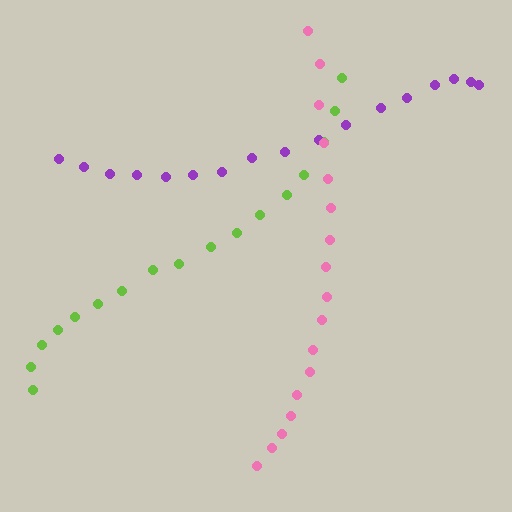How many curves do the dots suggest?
There are 3 distinct paths.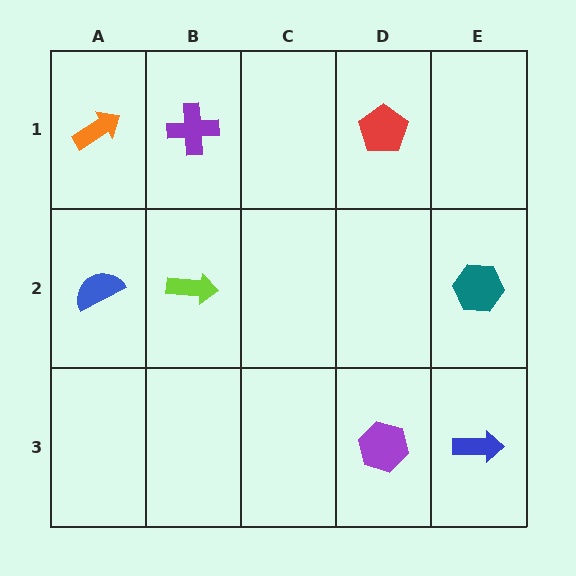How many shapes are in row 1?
3 shapes.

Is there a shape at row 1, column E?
No, that cell is empty.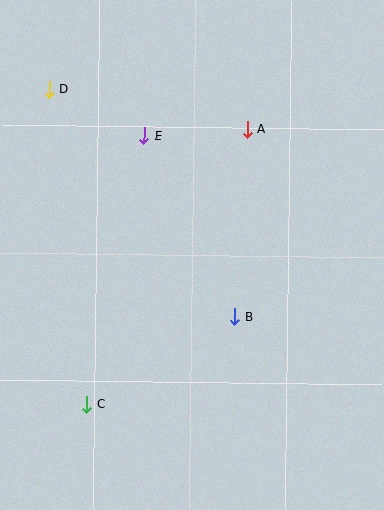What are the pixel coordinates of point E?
Point E is at (144, 136).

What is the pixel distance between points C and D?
The distance between C and D is 317 pixels.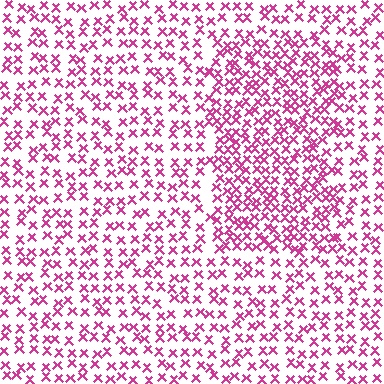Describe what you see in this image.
The image contains small magenta elements arranged at two different densities. A rectangle-shaped region is visible where the elements are more densely packed than the surrounding area.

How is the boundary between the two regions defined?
The boundary is defined by a change in element density (approximately 1.7x ratio). All elements are the same color, size, and shape.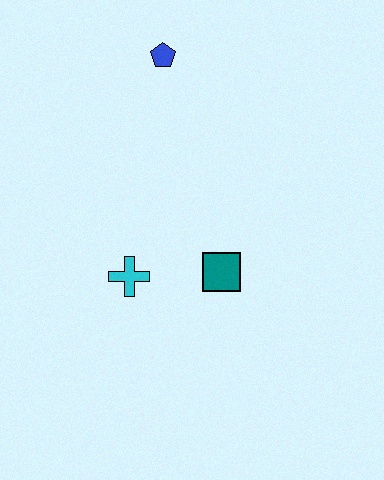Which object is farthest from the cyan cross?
The blue pentagon is farthest from the cyan cross.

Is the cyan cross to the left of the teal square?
Yes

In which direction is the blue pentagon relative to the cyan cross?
The blue pentagon is above the cyan cross.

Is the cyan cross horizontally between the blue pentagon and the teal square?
No